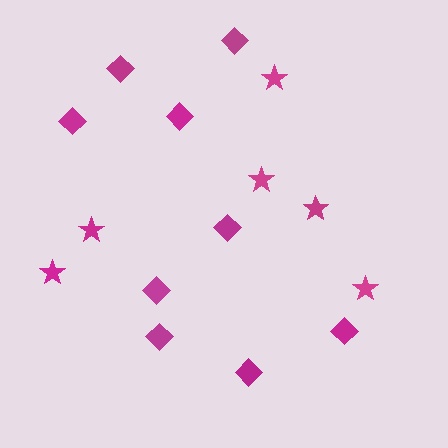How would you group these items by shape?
There are 2 groups: one group of diamonds (9) and one group of stars (6).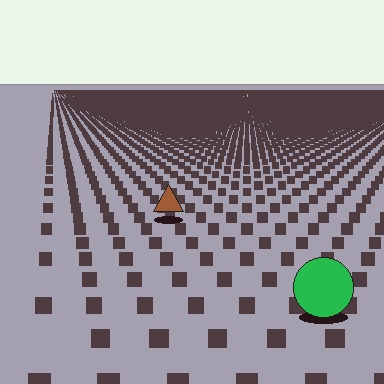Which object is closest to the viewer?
The green circle is closest. The texture marks near it are larger and more spread out.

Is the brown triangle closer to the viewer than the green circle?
No. The green circle is closer — you can tell from the texture gradient: the ground texture is coarser near it.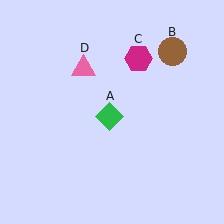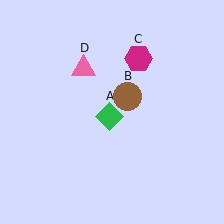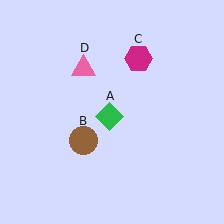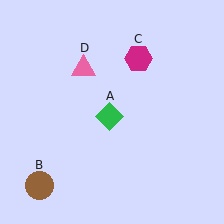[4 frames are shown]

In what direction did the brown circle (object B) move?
The brown circle (object B) moved down and to the left.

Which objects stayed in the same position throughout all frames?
Green diamond (object A) and magenta hexagon (object C) and pink triangle (object D) remained stationary.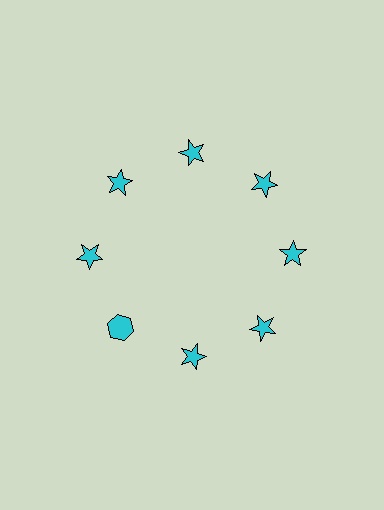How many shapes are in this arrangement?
There are 8 shapes arranged in a ring pattern.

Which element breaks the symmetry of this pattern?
The cyan hexagon at roughly the 8 o'clock position breaks the symmetry. All other shapes are cyan stars.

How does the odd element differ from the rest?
It has a different shape: hexagon instead of star.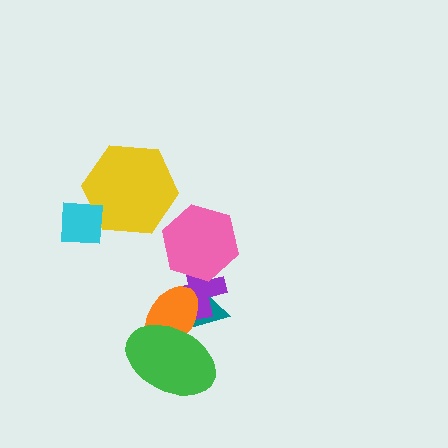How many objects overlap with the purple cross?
3 objects overlap with the purple cross.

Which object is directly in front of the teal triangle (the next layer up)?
The purple cross is directly in front of the teal triangle.